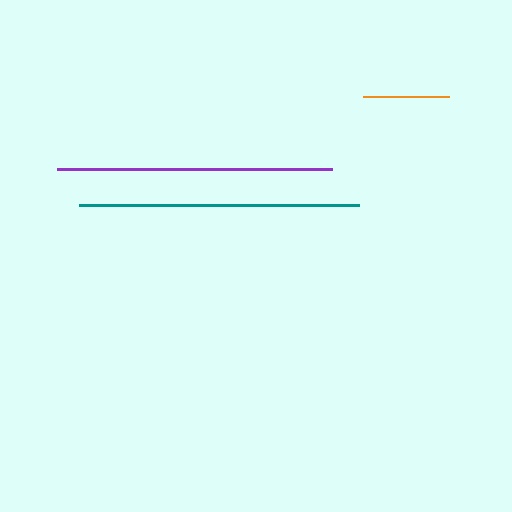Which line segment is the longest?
The teal line is the longest at approximately 279 pixels.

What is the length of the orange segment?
The orange segment is approximately 86 pixels long.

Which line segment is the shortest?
The orange line is the shortest at approximately 86 pixels.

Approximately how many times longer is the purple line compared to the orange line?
The purple line is approximately 3.2 times the length of the orange line.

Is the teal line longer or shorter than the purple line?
The teal line is longer than the purple line.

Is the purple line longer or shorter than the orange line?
The purple line is longer than the orange line.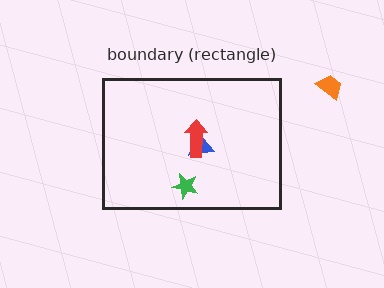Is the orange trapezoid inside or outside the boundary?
Outside.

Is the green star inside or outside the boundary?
Inside.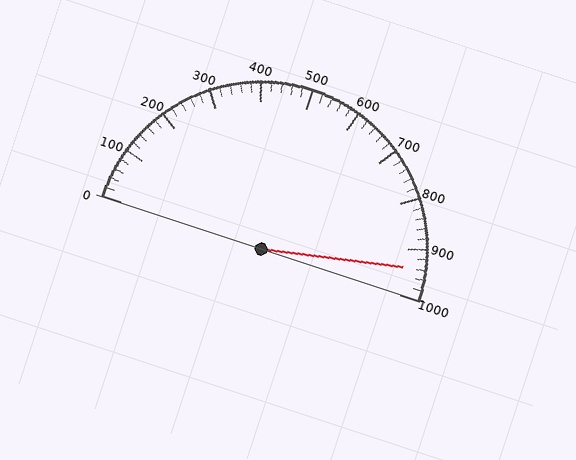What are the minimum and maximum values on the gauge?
The gauge ranges from 0 to 1000.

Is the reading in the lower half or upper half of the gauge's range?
The reading is in the upper half of the range (0 to 1000).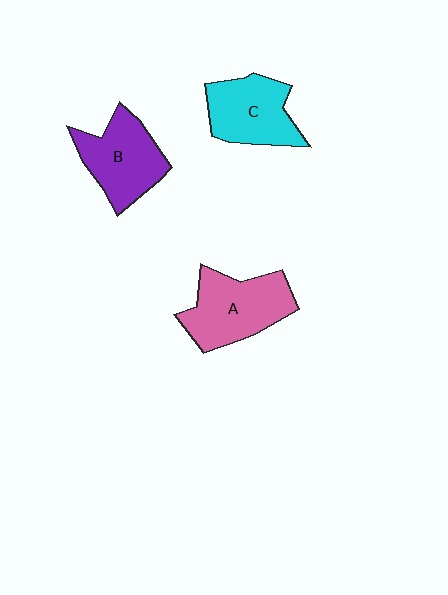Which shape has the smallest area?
Shape C (cyan).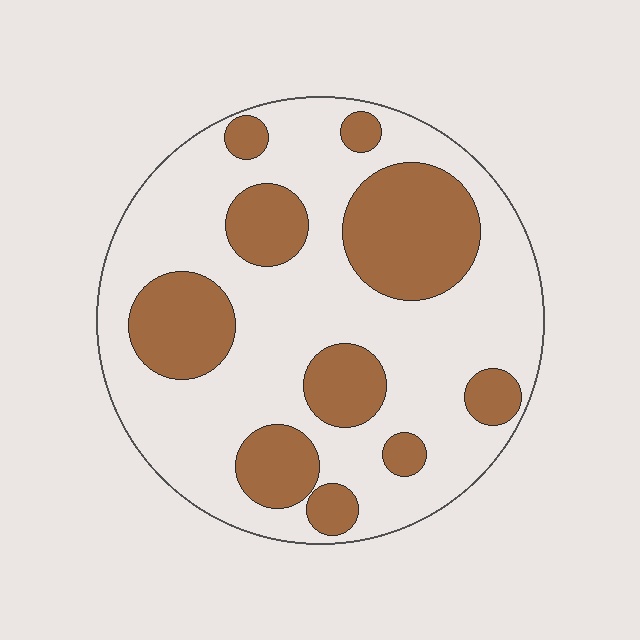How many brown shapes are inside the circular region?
10.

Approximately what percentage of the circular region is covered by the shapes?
Approximately 30%.